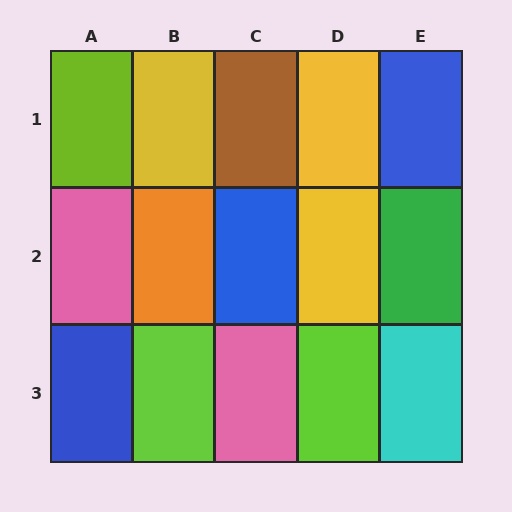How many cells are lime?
3 cells are lime.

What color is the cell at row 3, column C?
Pink.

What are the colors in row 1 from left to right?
Lime, yellow, brown, yellow, blue.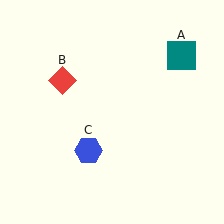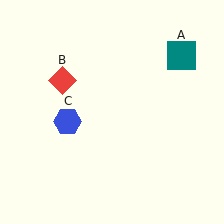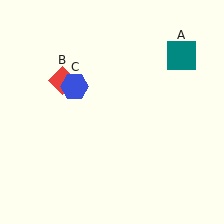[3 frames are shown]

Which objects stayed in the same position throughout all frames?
Teal square (object A) and red diamond (object B) remained stationary.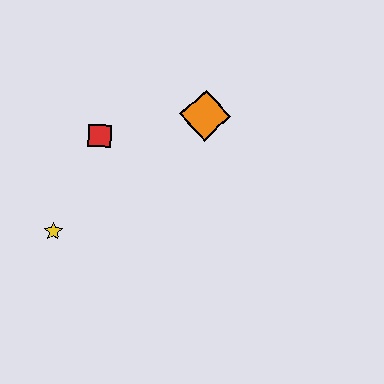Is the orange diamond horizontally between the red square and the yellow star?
No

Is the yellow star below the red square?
Yes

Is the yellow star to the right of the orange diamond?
No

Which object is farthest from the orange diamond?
The yellow star is farthest from the orange diamond.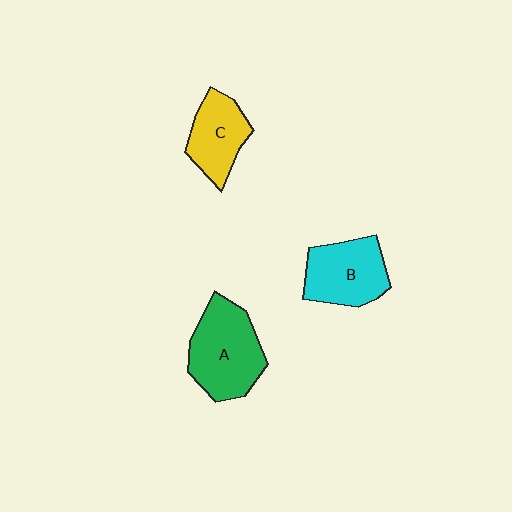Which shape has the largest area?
Shape A (green).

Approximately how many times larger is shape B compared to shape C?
Approximately 1.2 times.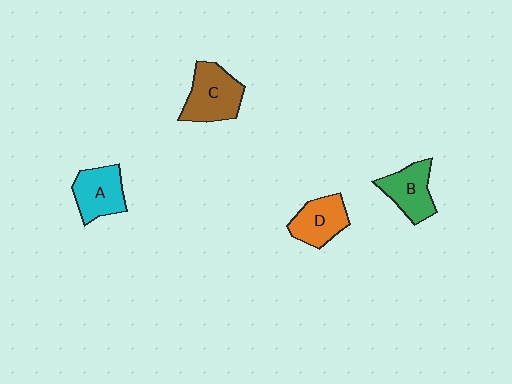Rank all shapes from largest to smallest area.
From largest to smallest: C (brown), A (cyan), B (green), D (orange).